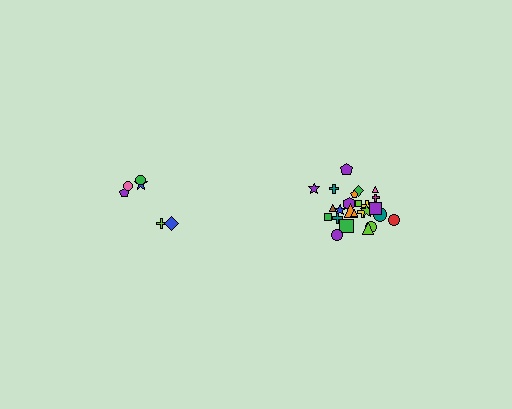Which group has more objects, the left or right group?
The right group.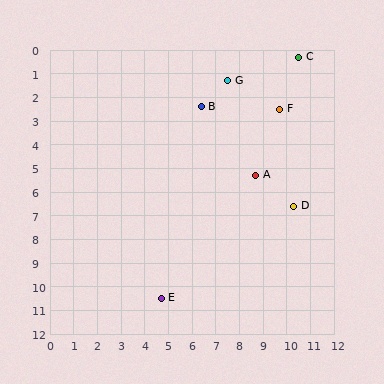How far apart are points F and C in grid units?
Points F and C are about 2.3 grid units apart.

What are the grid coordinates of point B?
Point B is at approximately (6.4, 2.4).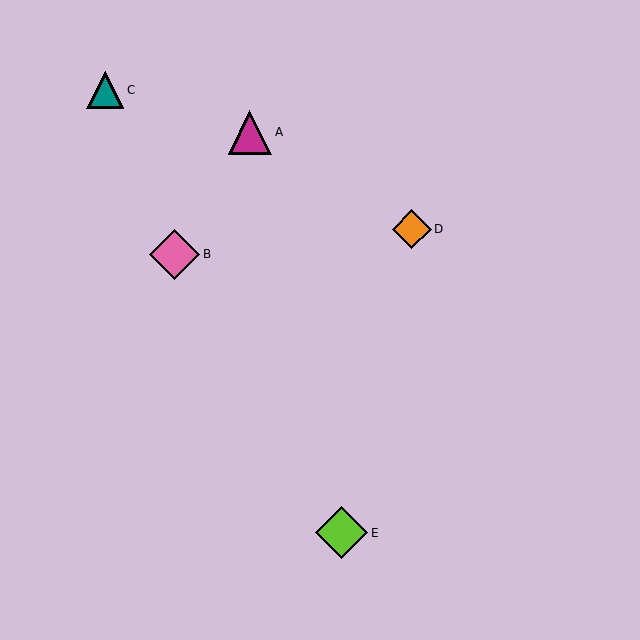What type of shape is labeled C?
Shape C is a teal triangle.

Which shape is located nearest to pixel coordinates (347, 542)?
The lime diamond (labeled E) at (341, 533) is nearest to that location.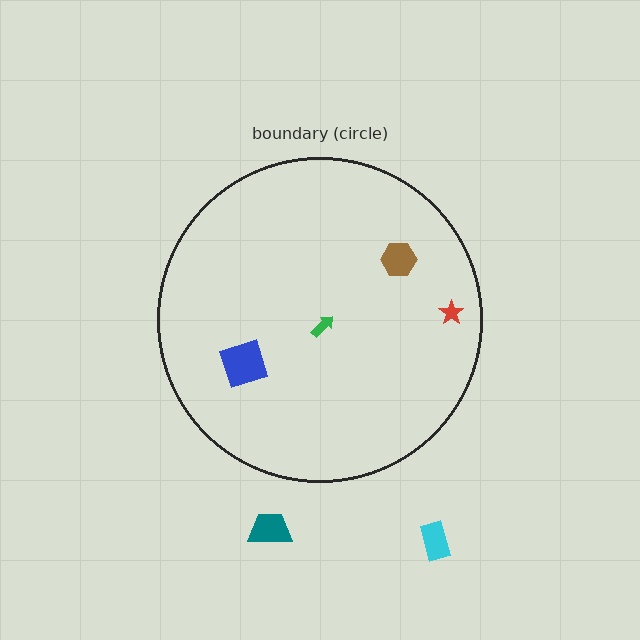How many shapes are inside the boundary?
4 inside, 2 outside.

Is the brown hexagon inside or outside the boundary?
Inside.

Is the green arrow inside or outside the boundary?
Inside.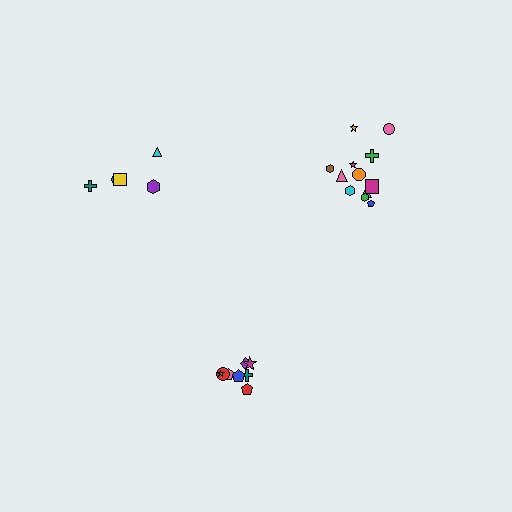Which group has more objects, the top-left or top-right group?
The top-right group.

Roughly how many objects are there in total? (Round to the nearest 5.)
Roughly 25 objects in total.